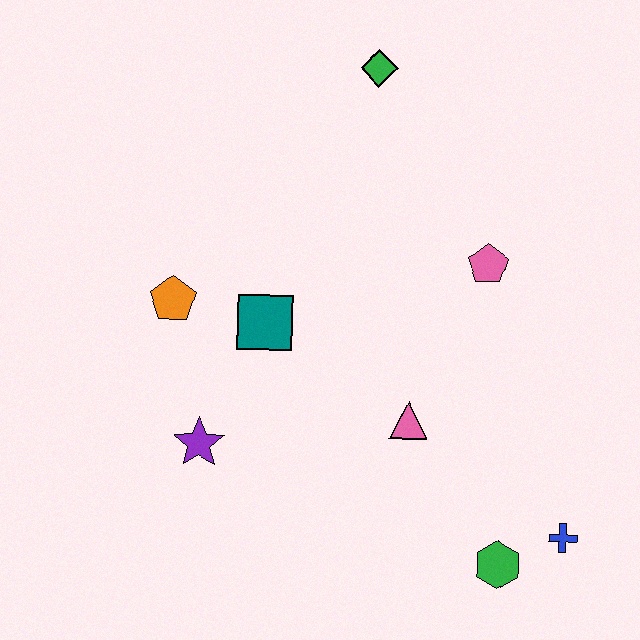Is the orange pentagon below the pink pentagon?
Yes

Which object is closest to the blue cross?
The green hexagon is closest to the blue cross.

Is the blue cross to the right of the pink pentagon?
Yes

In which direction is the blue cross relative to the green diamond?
The blue cross is below the green diamond.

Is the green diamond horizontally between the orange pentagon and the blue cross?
Yes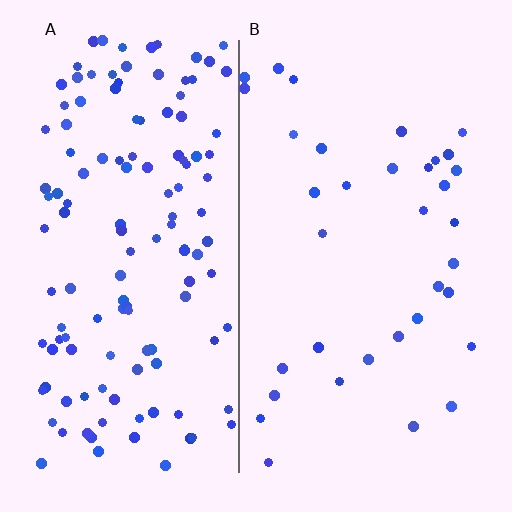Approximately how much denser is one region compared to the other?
Approximately 3.7× — region A over region B.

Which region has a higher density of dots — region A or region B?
A (the left).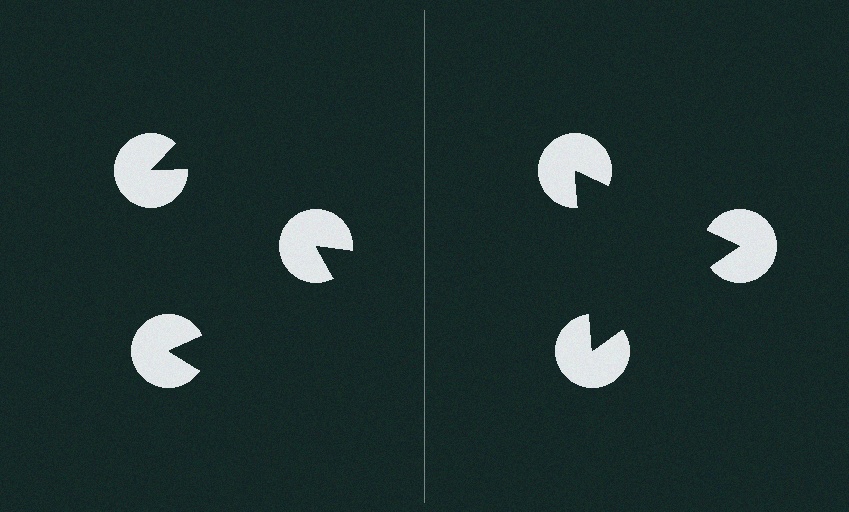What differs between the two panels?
The pac-man discs are positioned identically on both sides; only the wedge orientations differ. On the right they align to a triangle; on the left they are misaligned.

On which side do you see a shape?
An illusory triangle appears on the right side. On the left side the wedge cuts are rotated, so no coherent shape forms.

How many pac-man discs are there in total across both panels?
6 — 3 on each side.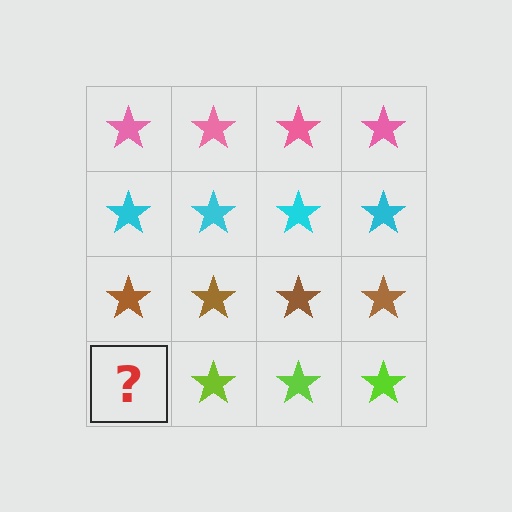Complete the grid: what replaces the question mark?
The question mark should be replaced with a lime star.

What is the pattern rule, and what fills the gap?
The rule is that each row has a consistent color. The gap should be filled with a lime star.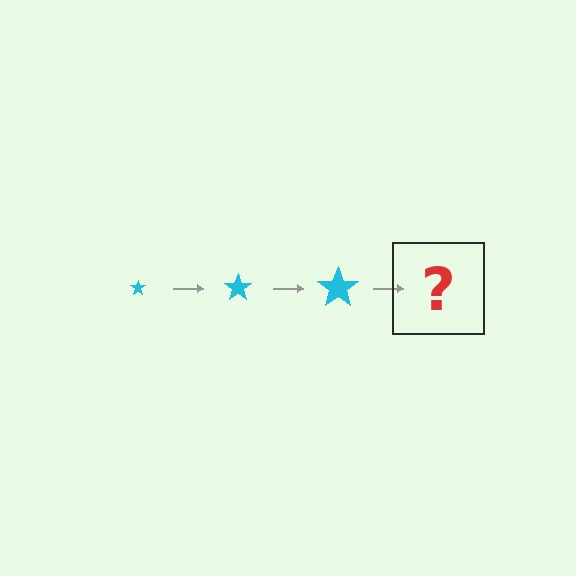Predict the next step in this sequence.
The next step is a cyan star, larger than the previous one.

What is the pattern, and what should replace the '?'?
The pattern is that the star gets progressively larger each step. The '?' should be a cyan star, larger than the previous one.